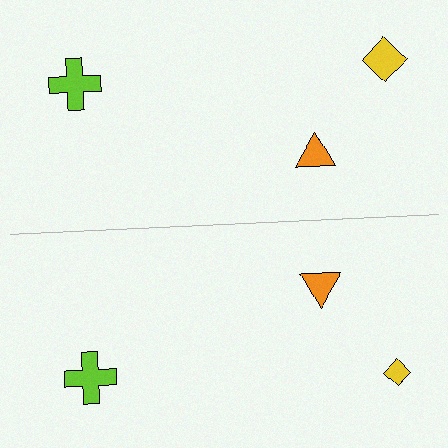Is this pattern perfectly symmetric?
No, the pattern is not perfectly symmetric. The yellow diamond on the bottom side has a different size than its mirror counterpart.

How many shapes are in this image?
There are 6 shapes in this image.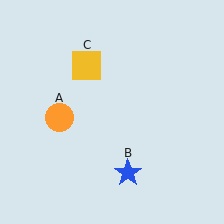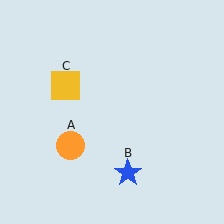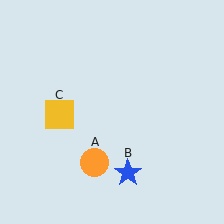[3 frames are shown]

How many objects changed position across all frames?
2 objects changed position: orange circle (object A), yellow square (object C).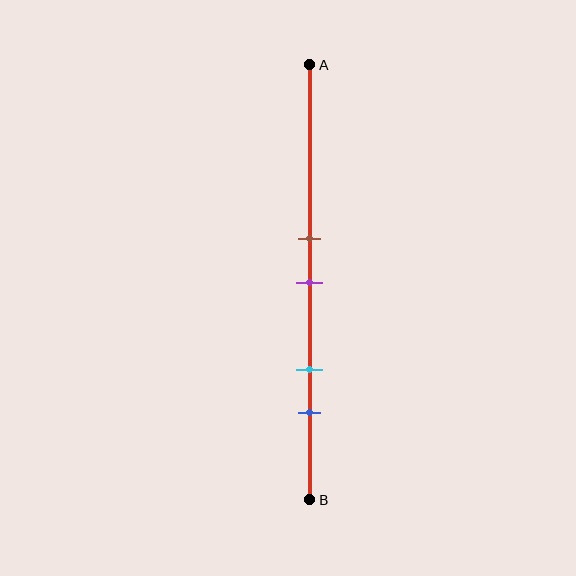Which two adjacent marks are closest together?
The brown and purple marks are the closest adjacent pair.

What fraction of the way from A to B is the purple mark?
The purple mark is approximately 50% (0.5) of the way from A to B.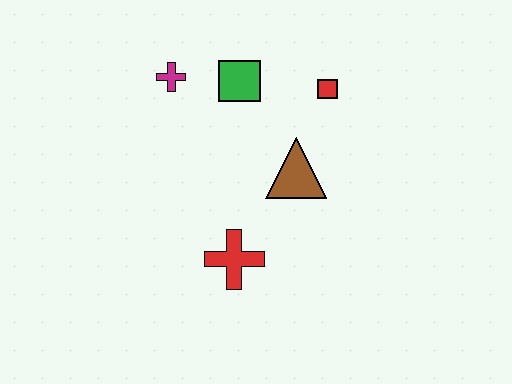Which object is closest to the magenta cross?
The green square is closest to the magenta cross.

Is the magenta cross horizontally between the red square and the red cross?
No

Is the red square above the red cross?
Yes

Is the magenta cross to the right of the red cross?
No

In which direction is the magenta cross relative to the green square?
The magenta cross is to the left of the green square.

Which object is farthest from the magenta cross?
The red cross is farthest from the magenta cross.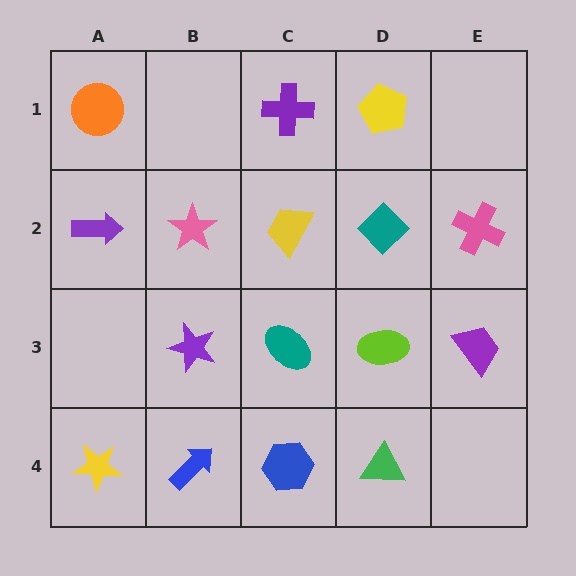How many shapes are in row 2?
5 shapes.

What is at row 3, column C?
A teal ellipse.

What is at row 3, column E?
A purple trapezoid.